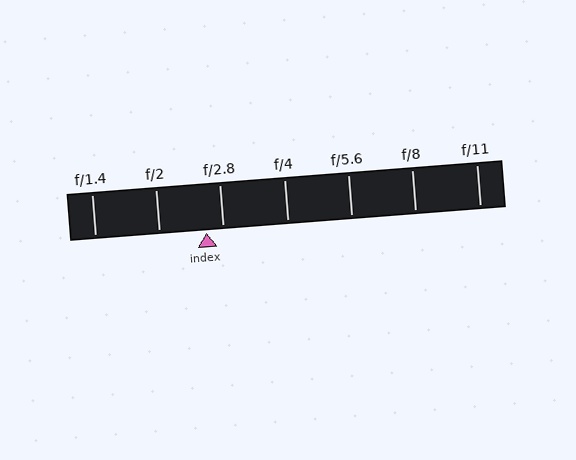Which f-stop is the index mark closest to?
The index mark is closest to f/2.8.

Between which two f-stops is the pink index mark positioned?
The index mark is between f/2 and f/2.8.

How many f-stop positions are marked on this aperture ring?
There are 7 f-stop positions marked.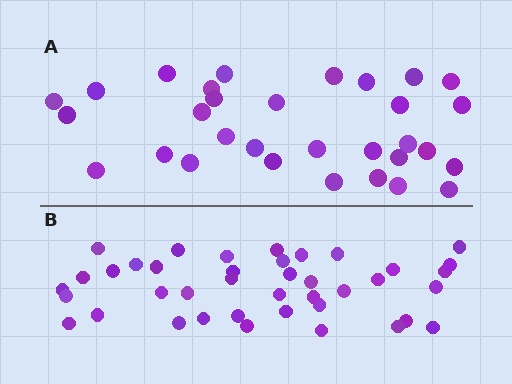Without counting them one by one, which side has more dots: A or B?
Region B (the bottom region) has more dots.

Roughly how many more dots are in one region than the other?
Region B has roughly 8 or so more dots than region A.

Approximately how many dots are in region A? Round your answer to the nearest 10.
About 30 dots. (The exact count is 31, which rounds to 30.)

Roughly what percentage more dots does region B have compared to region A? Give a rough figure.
About 30% more.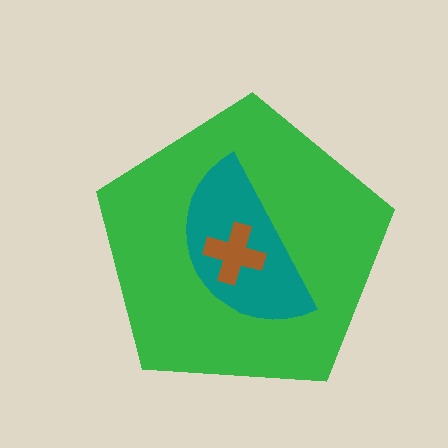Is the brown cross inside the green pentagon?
Yes.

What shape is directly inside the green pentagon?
The teal semicircle.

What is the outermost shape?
The green pentagon.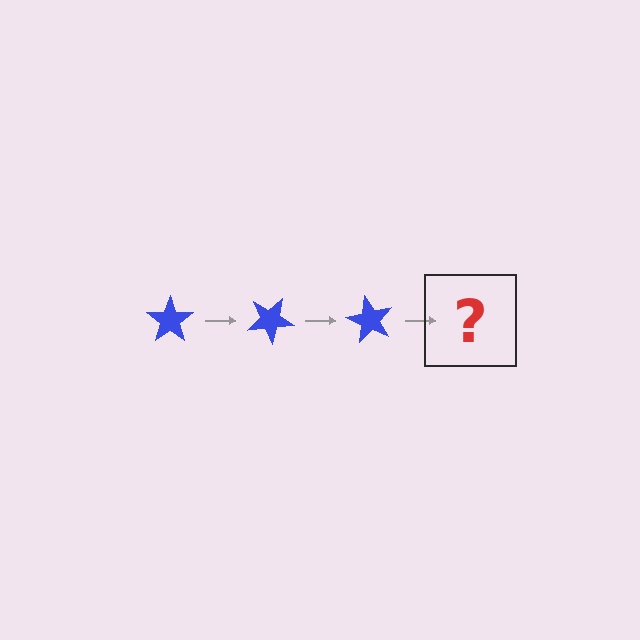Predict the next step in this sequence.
The next step is a blue star rotated 90 degrees.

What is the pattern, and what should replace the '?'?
The pattern is that the star rotates 30 degrees each step. The '?' should be a blue star rotated 90 degrees.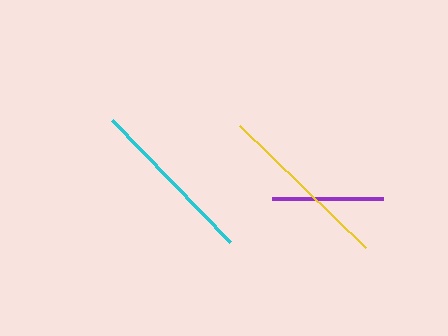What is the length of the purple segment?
The purple segment is approximately 111 pixels long.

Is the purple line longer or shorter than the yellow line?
The yellow line is longer than the purple line.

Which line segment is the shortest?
The purple line is the shortest at approximately 111 pixels.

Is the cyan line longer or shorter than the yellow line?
The yellow line is longer than the cyan line.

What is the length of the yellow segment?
The yellow segment is approximately 175 pixels long.